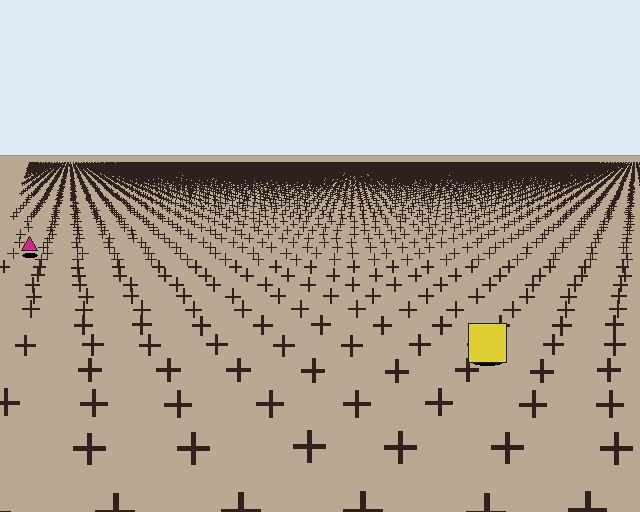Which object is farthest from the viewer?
The magenta triangle is farthest from the viewer. It appears smaller and the ground texture around it is denser.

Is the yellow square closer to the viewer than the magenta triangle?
Yes. The yellow square is closer — you can tell from the texture gradient: the ground texture is coarser near it.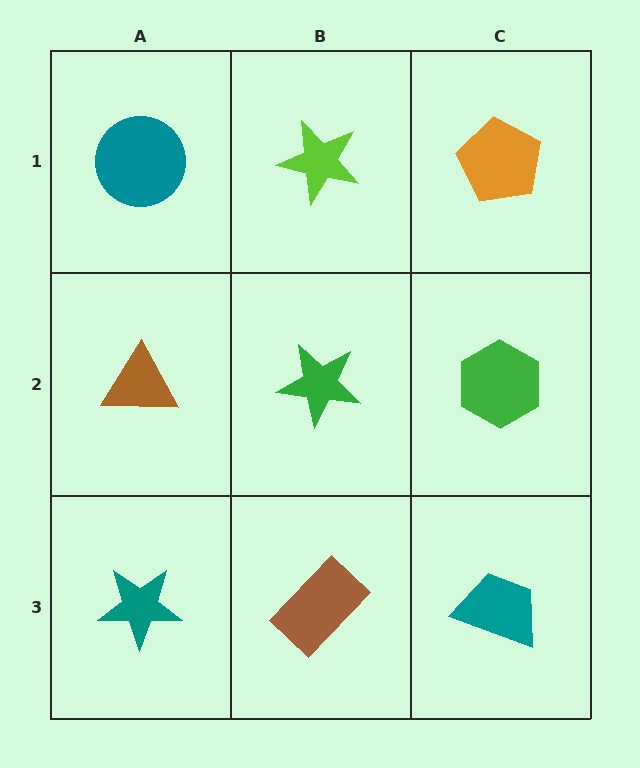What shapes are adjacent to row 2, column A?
A teal circle (row 1, column A), a teal star (row 3, column A), a green star (row 2, column B).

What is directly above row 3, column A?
A brown triangle.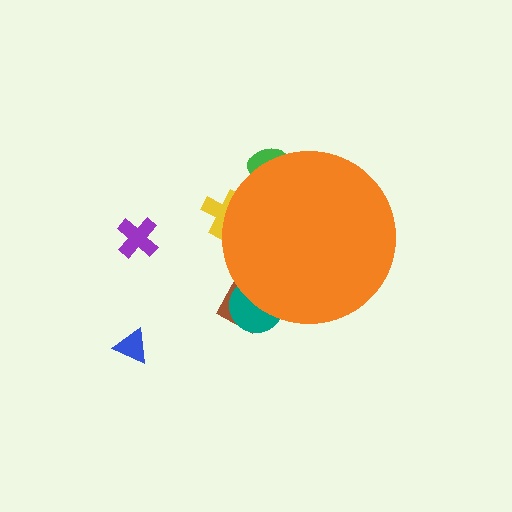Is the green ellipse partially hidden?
Yes, the green ellipse is partially hidden behind the orange circle.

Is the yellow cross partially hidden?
Yes, the yellow cross is partially hidden behind the orange circle.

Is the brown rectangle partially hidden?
Yes, the brown rectangle is partially hidden behind the orange circle.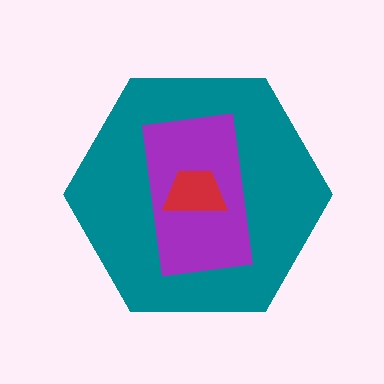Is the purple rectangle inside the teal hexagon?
Yes.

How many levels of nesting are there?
3.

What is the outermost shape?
The teal hexagon.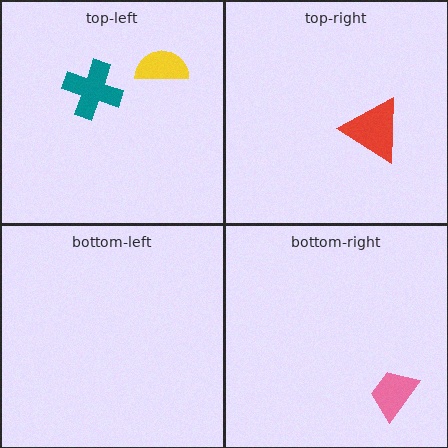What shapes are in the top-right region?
The red triangle.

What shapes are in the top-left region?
The teal cross, the yellow semicircle.